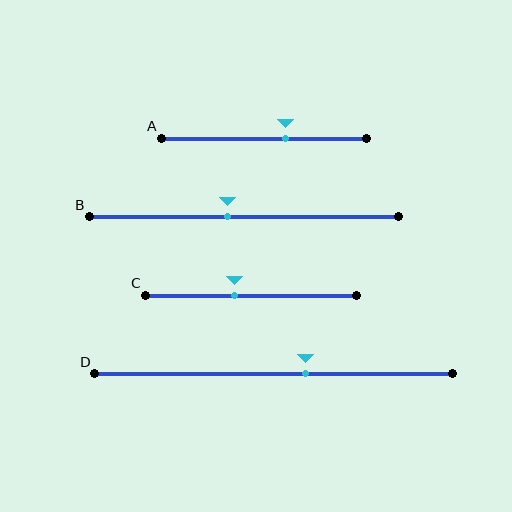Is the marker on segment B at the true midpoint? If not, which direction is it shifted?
No, the marker on segment B is shifted to the left by about 6% of the segment length.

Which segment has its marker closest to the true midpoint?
Segment B has its marker closest to the true midpoint.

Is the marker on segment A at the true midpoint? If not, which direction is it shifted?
No, the marker on segment A is shifted to the right by about 10% of the segment length.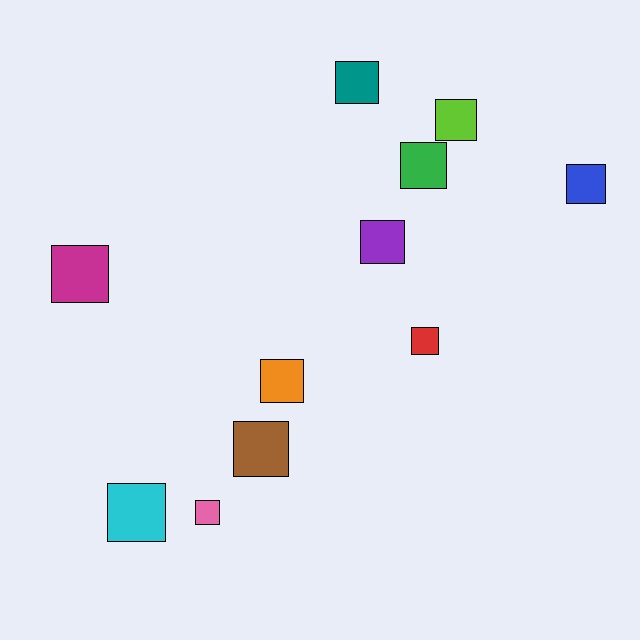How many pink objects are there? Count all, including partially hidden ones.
There is 1 pink object.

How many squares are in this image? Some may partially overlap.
There are 11 squares.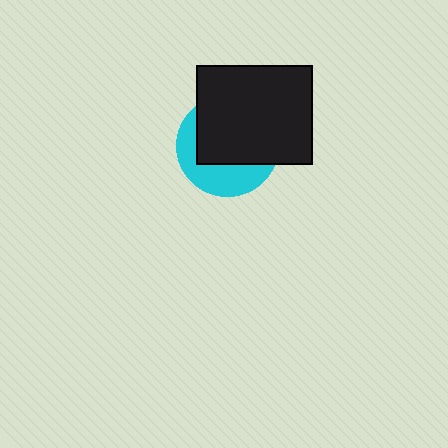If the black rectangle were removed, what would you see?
You would see the complete cyan circle.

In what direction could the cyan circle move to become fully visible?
The cyan circle could move toward the lower-left. That would shift it out from behind the black rectangle entirely.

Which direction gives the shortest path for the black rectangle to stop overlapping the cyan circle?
Moving toward the upper-right gives the shortest separation.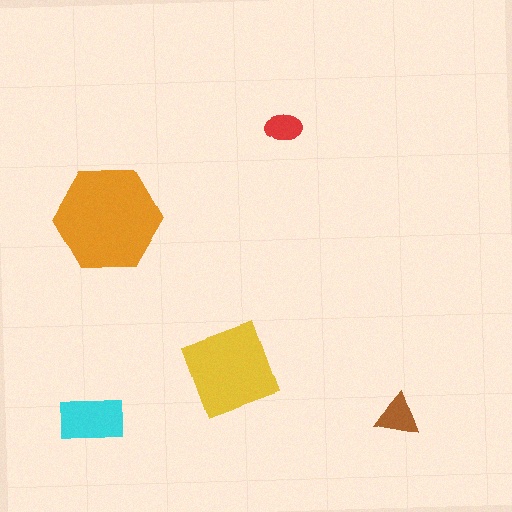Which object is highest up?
The red ellipse is topmost.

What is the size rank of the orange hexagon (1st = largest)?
1st.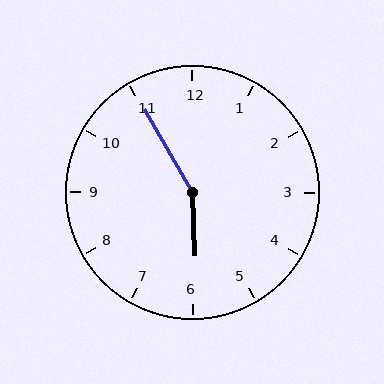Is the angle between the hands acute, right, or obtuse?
It is obtuse.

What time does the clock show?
5:55.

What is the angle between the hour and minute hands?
Approximately 152 degrees.